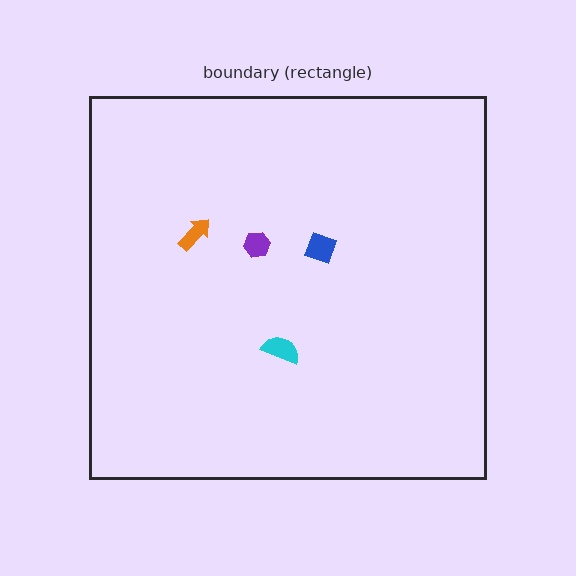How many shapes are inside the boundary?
4 inside, 0 outside.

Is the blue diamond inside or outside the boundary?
Inside.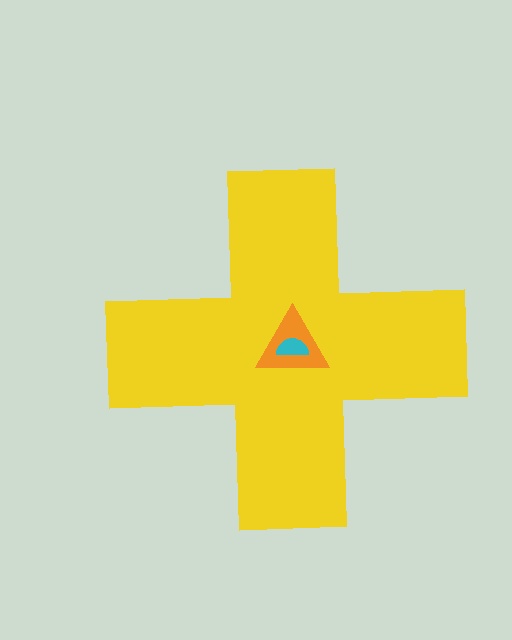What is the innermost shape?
The cyan semicircle.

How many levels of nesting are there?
3.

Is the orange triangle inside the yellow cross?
Yes.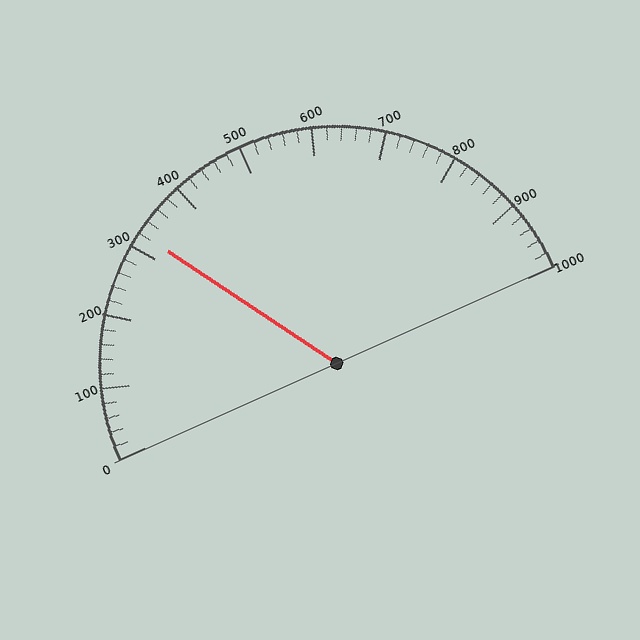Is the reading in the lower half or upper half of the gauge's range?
The reading is in the lower half of the range (0 to 1000).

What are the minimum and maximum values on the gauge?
The gauge ranges from 0 to 1000.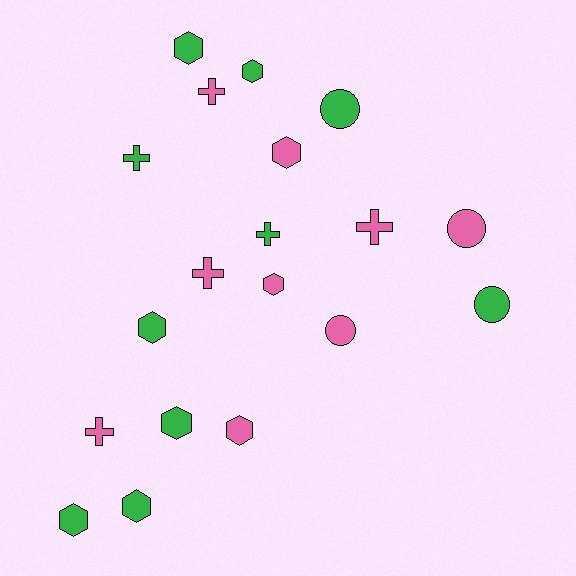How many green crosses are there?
There are 2 green crosses.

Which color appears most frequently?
Green, with 10 objects.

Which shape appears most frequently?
Hexagon, with 9 objects.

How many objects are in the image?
There are 19 objects.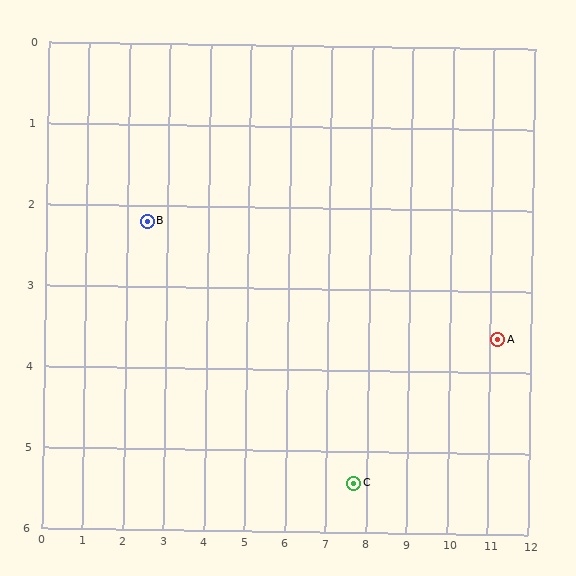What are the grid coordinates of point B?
Point B is at approximately (2.5, 2.2).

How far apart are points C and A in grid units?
Points C and A are about 3.9 grid units apart.